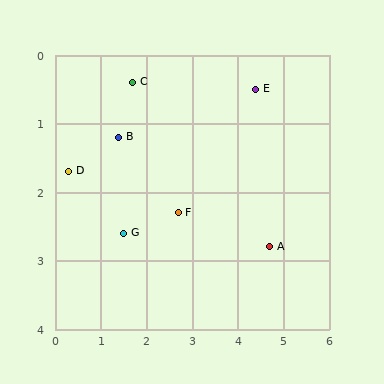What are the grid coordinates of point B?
Point B is at approximately (1.4, 1.2).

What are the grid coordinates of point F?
Point F is at approximately (2.7, 2.3).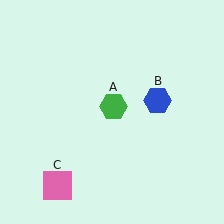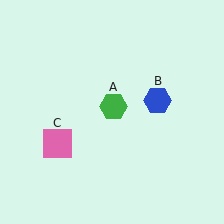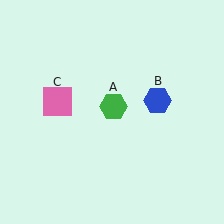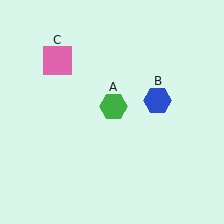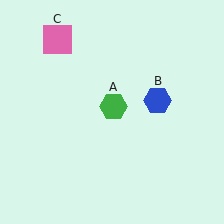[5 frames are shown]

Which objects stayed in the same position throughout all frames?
Green hexagon (object A) and blue hexagon (object B) remained stationary.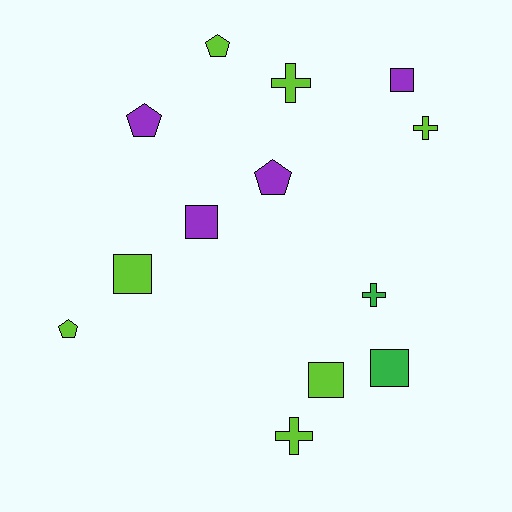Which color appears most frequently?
Lime, with 7 objects.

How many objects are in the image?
There are 13 objects.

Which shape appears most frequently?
Square, with 5 objects.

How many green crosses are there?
There is 1 green cross.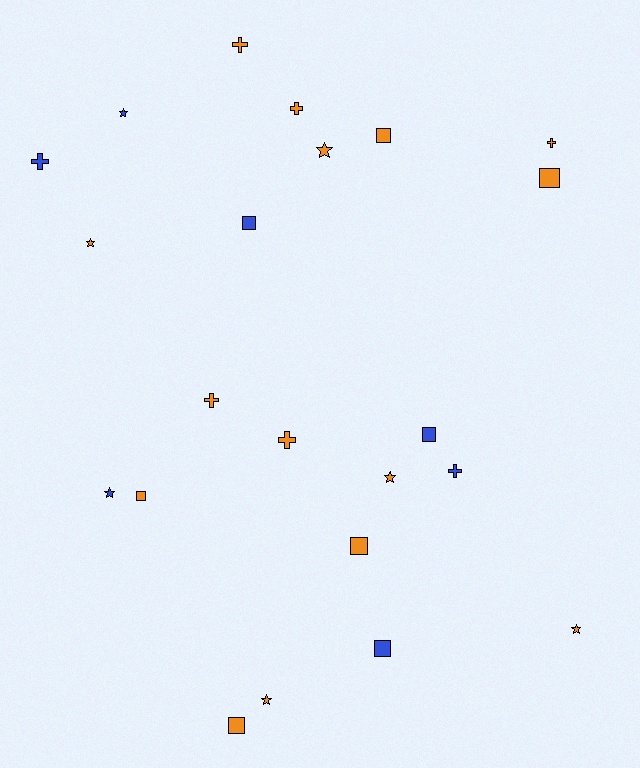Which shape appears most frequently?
Square, with 8 objects.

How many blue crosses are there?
There are 2 blue crosses.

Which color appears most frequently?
Orange, with 15 objects.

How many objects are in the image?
There are 22 objects.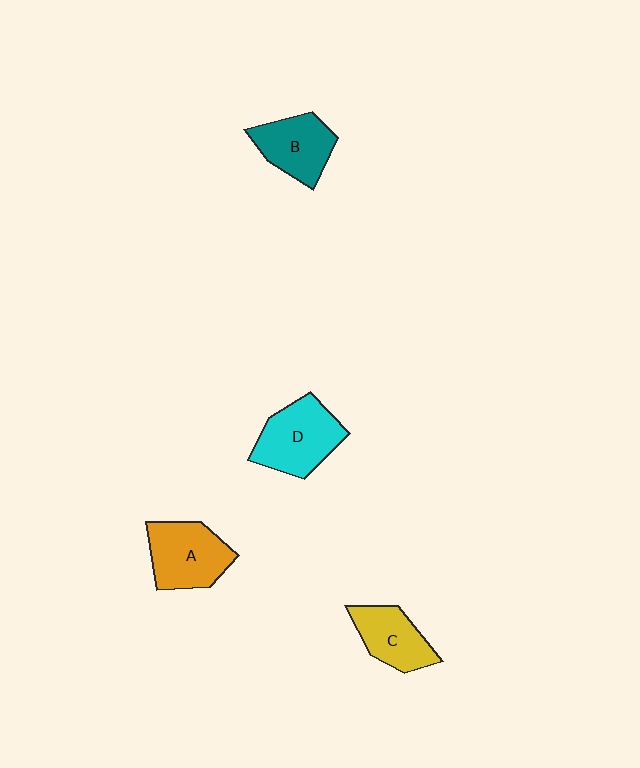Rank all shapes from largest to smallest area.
From largest to smallest: D (cyan), A (orange), B (teal), C (yellow).